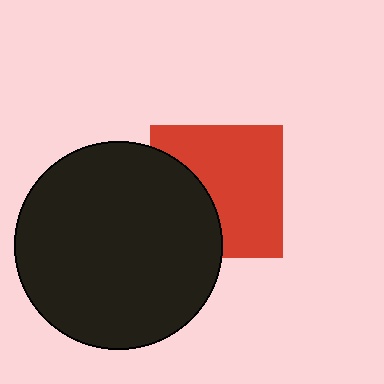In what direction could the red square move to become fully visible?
The red square could move right. That would shift it out from behind the black circle entirely.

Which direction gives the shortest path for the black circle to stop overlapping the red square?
Moving left gives the shortest separation.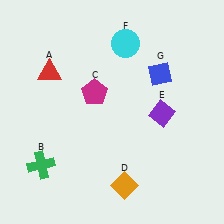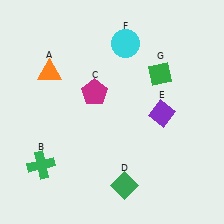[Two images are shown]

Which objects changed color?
A changed from red to orange. D changed from orange to green. G changed from blue to green.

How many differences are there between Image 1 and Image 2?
There are 3 differences between the two images.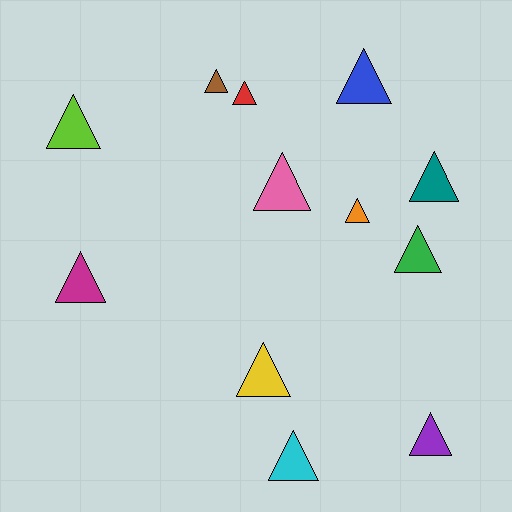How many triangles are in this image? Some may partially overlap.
There are 12 triangles.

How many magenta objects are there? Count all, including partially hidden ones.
There is 1 magenta object.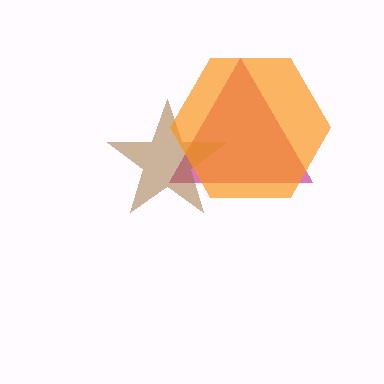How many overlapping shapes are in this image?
There are 3 overlapping shapes in the image.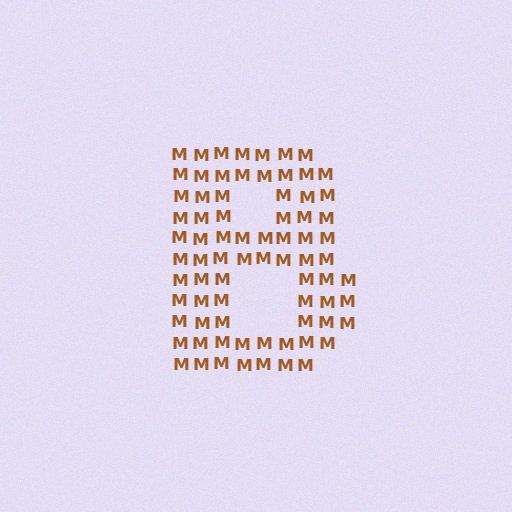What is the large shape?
The large shape is the letter B.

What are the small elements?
The small elements are letter M's.